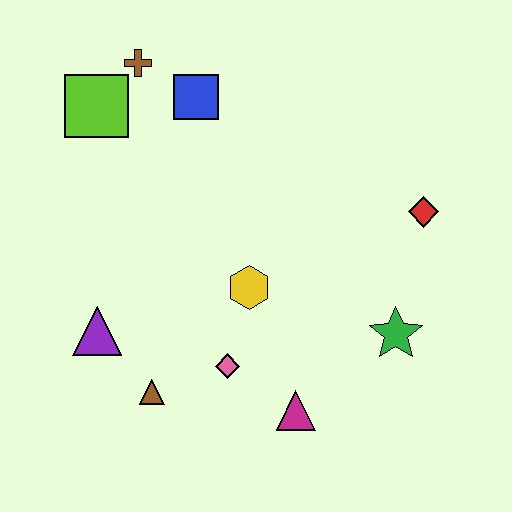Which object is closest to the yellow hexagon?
The pink diamond is closest to the yellow hexagon.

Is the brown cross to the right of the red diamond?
No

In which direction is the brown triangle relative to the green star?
The brown triangle is to the left of the green star.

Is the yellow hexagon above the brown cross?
No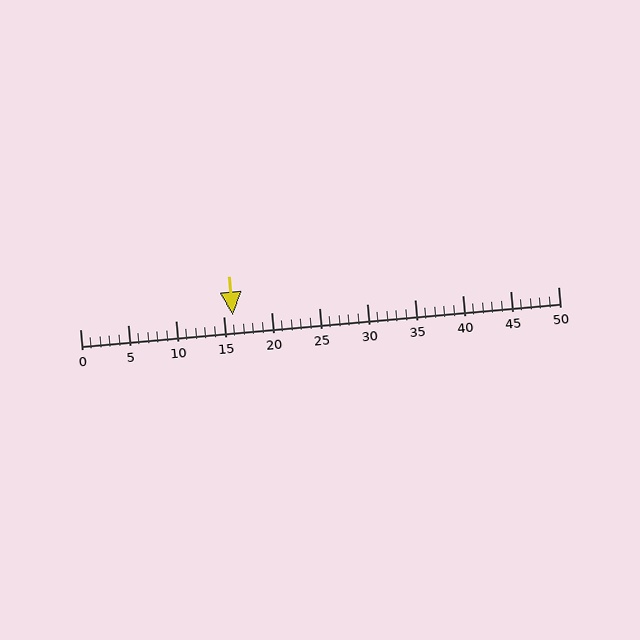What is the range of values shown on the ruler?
The ruler shows values from 0 to 50.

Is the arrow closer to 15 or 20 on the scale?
The arrow is closer to 15.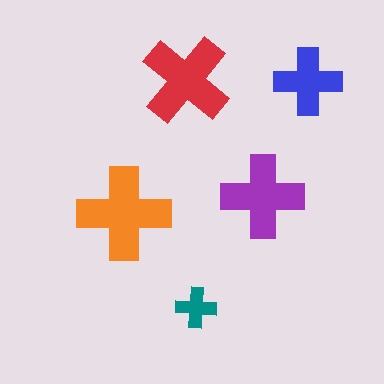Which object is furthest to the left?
The orange cross is leftmost.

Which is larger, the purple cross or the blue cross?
The purple one.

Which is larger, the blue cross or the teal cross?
The blue one.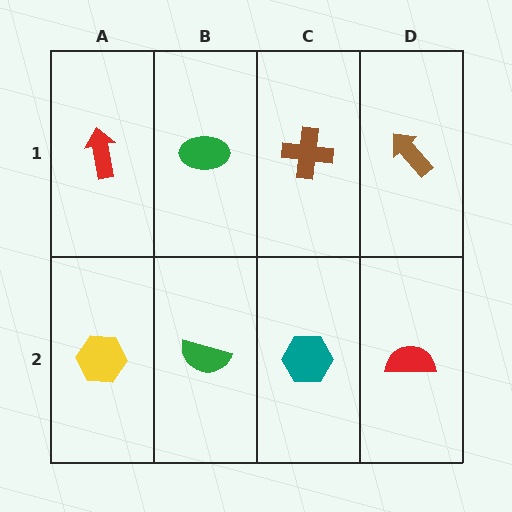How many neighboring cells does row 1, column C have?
3.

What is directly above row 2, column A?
A red arrow.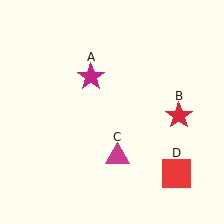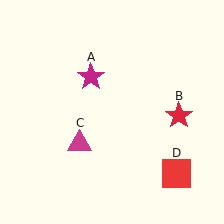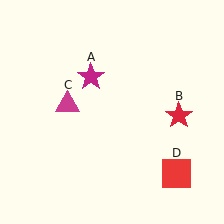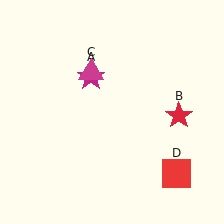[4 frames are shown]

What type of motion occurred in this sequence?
The magenta triangle (object C) rotated clockwise around the center of the scene.